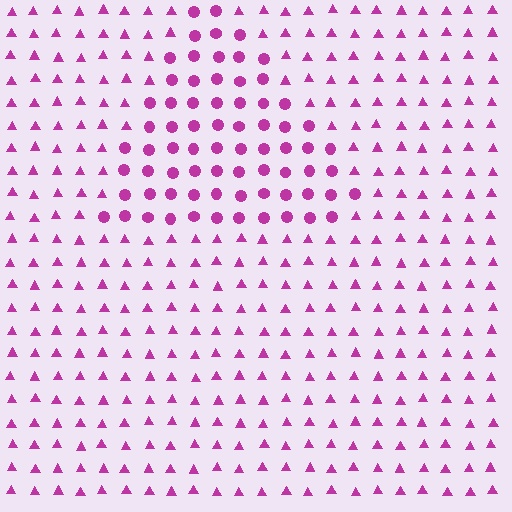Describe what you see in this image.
The image is filled with small magenta elements arranged in a uniform grid. A triangle-shaped region contains circles, while the surrounding area contains triangles. The boundary is defined purely by the change in element shape.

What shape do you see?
I see a triangle.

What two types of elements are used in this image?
The image uses circles inside the triangle region and triangles outside it.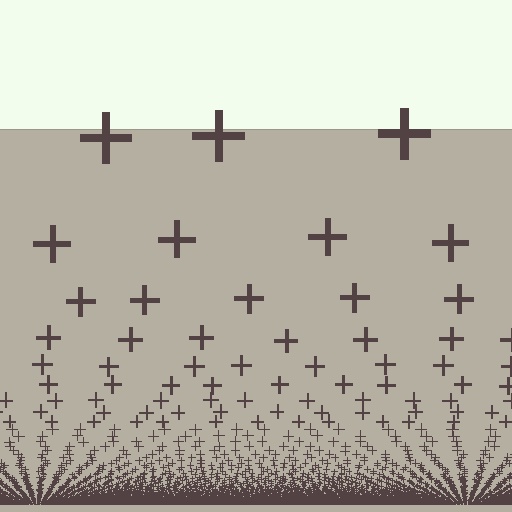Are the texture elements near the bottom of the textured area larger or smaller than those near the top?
Smaller. The gradient is inverted — elements near the bottom are smaller and denser.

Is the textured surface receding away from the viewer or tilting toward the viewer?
The surface appears to tilt toward the viewer. Texture elements get larger and sparser toward the top.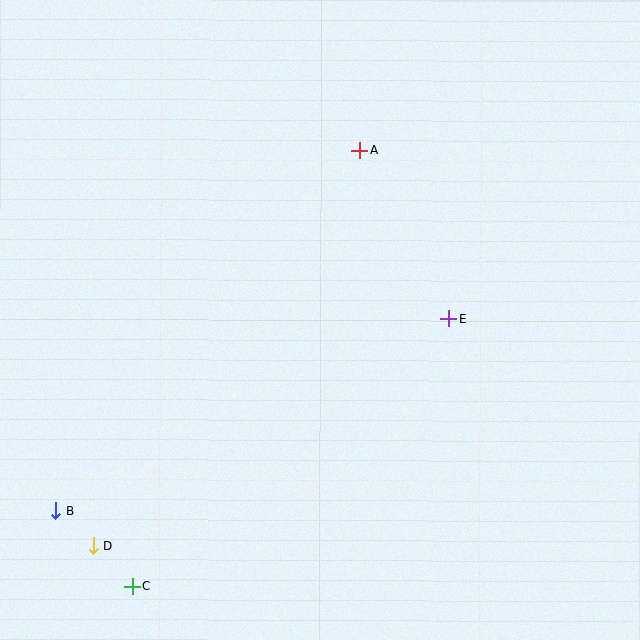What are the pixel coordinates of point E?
Point E is at (449, 318).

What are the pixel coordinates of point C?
Point C is at (132, 587).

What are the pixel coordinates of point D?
Point D is at (93, 546).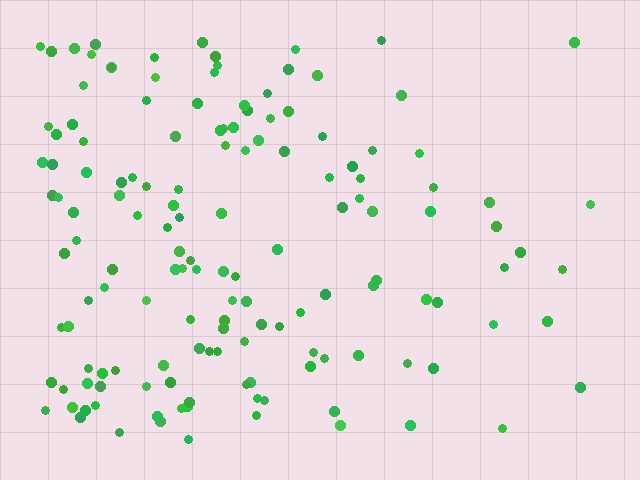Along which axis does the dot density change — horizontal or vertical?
Horizontal.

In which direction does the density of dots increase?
From right to left, with the left side densest.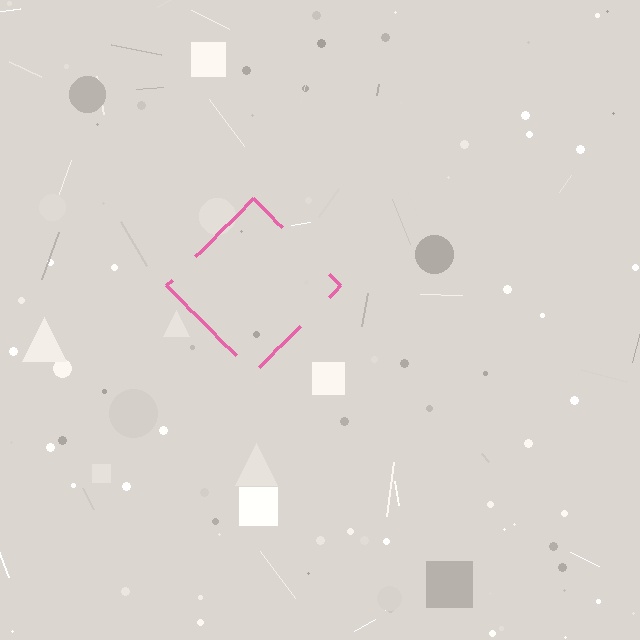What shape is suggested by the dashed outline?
The dashed outline suggests a diamond.